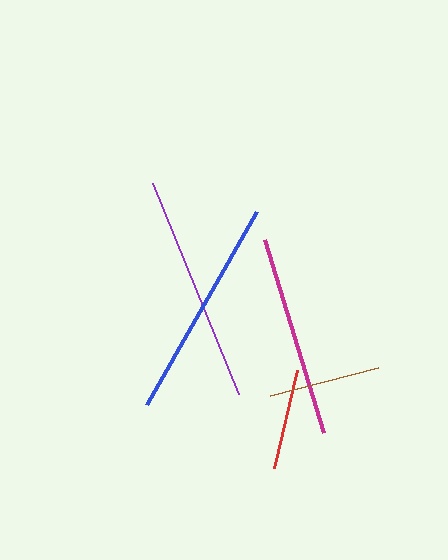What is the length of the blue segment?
The blue segment is approximately 222 pixels long.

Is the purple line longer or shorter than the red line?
The purple line is longer than the red line.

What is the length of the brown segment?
The brown segment is approximately 111 pixels long.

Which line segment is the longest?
The purple line is the longest at approximately 228 pixels.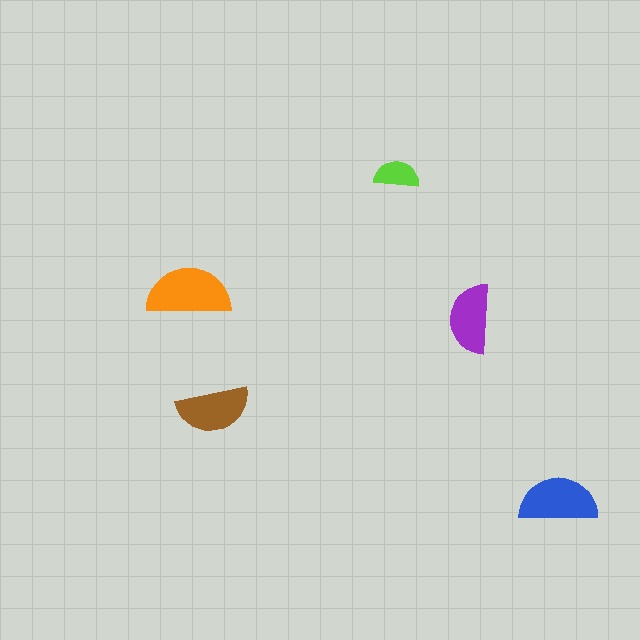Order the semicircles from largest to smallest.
the orange one, the blue one, the brown one, the purple one, the lime one.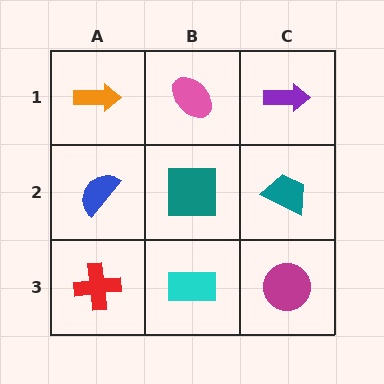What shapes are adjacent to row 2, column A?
An orange arrow (row 1, column A), a red cross (row 3, column A), a teal square (row 2, column B).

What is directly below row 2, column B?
A cyan rectangle.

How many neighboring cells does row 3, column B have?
3.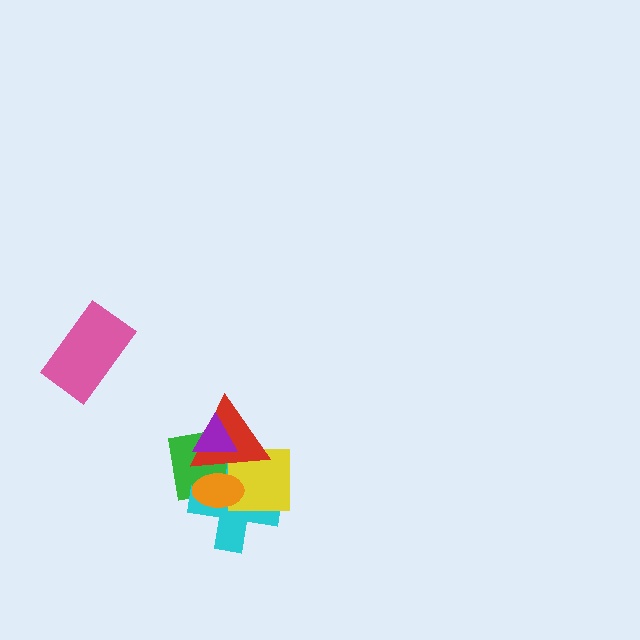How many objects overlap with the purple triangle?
2 objects overlap with the purple triangle.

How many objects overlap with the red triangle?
5 objects overlap with the red triangle.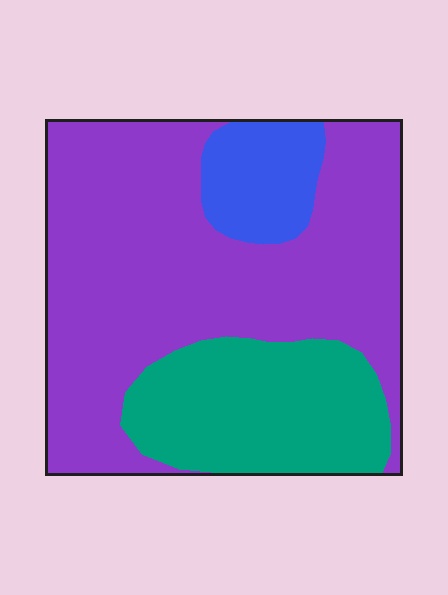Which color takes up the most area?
Purple, at roughly 65%.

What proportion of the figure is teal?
Teal takes up between a sixth and a third of the figure.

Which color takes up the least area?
Blue, at roughly 10%.